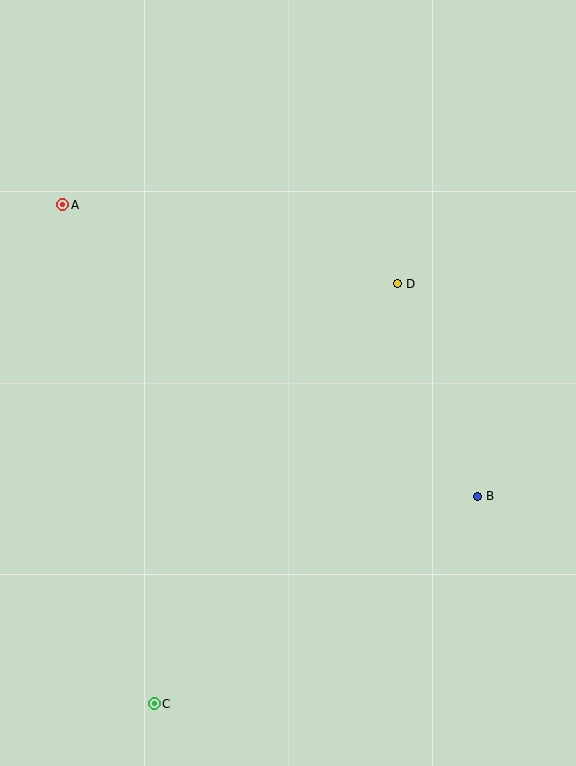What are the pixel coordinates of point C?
Point C is at (154, 704).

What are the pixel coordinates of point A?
Point A is at (63, 205).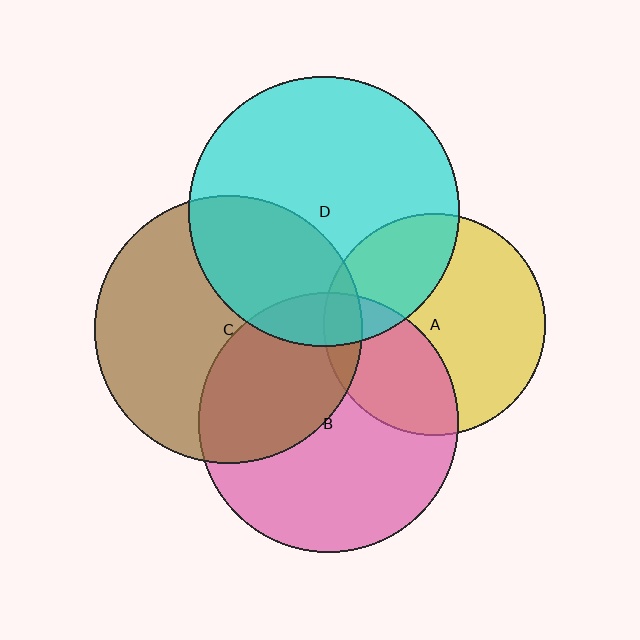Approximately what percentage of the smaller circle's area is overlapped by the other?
Approximately 10%.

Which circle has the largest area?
Circle D (cyan).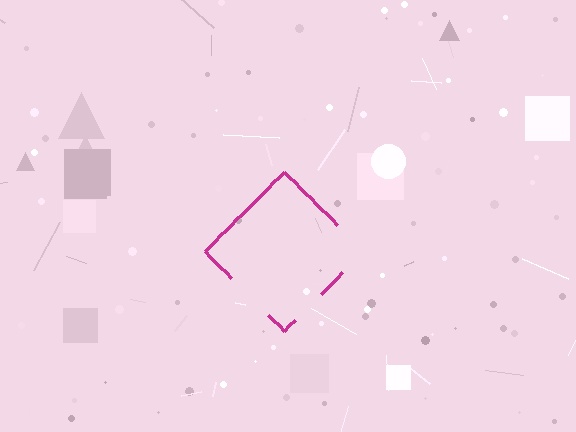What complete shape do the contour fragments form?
The contour fragments form a diamond.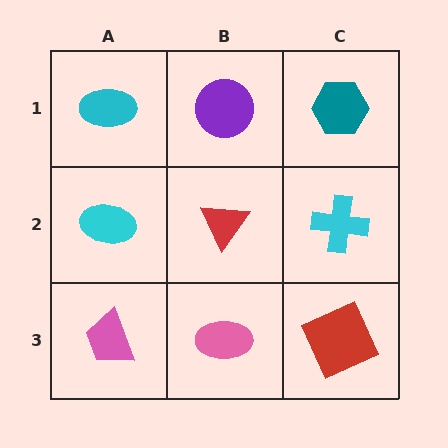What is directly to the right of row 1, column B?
A teal hexagon.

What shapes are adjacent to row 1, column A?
A cyan ellipse (row 2, column A), a purple circle (row 1, column B).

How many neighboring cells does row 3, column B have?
3.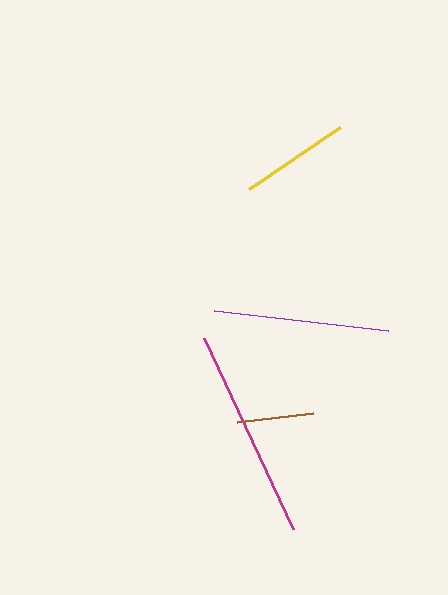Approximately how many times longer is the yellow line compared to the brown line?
The yellow line is approximately 1.4 times the length of the brown line.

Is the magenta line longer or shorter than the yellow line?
The magenta line is longer than the yellow line.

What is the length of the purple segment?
The purple segment is approximately 175 pixels long.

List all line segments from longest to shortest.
From longest to shortest: magenta, purple, yellow, brown.